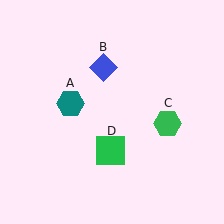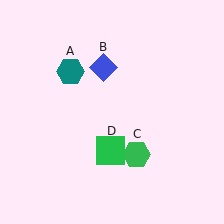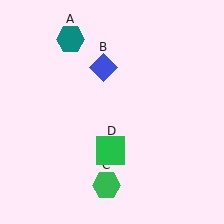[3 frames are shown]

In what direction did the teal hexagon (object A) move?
The teal hexagon (object A) moved up.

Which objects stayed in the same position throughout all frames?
Blue diamond (object B) and green square (object D) remained stationary.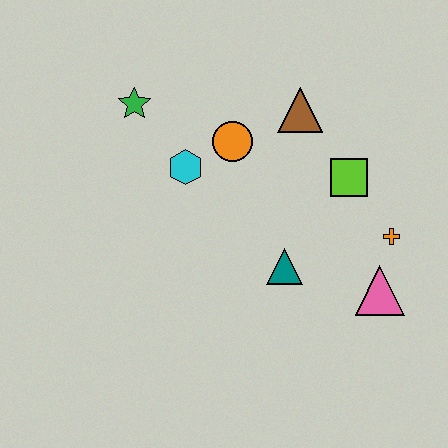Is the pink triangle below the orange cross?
Yes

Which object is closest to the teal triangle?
The pink triangle is closest to the teal triangle.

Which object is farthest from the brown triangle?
The pink triangle is farthest from the brown triangle.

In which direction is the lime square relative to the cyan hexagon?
The lime square is to the right of the cyan hexagon.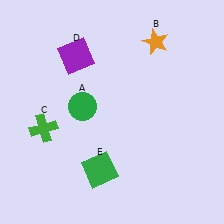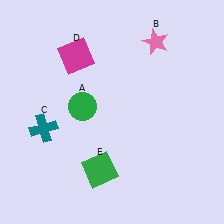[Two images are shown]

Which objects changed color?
B changed from orange to pink. C changed from green to teal. D changed from purple to magenta.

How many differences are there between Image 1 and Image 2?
There are 3 differences between the two images.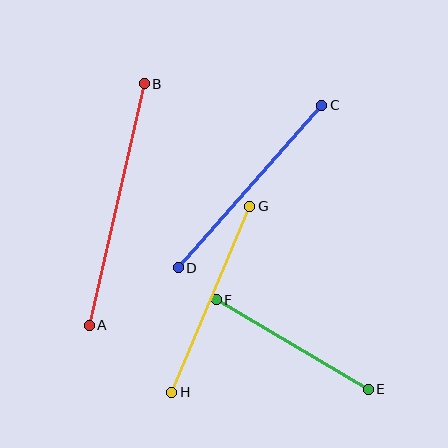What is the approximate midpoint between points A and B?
The midpoint is at approximately (117, 205) pixels.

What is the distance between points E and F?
The distance is approximately 177 pixels.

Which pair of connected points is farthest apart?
Points A and B are farthest apart.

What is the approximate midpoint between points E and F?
The midpoint is at approximately (292, 344) pixels.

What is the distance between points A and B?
The distance is approximately 247 pixels.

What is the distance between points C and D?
The distance is approximately 217 pixels.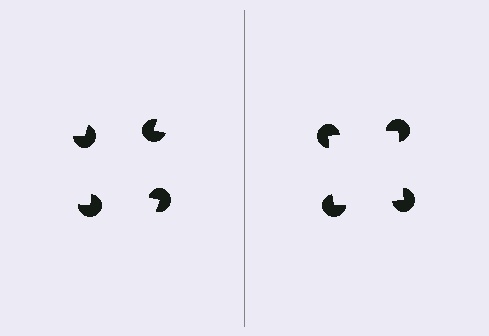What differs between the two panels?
The pac-man discs are positioned identically on both sides; only the wedge orientations differ. On the right they align to a square; on the left they are misaligned.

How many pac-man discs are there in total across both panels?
8 — 4 on each side.